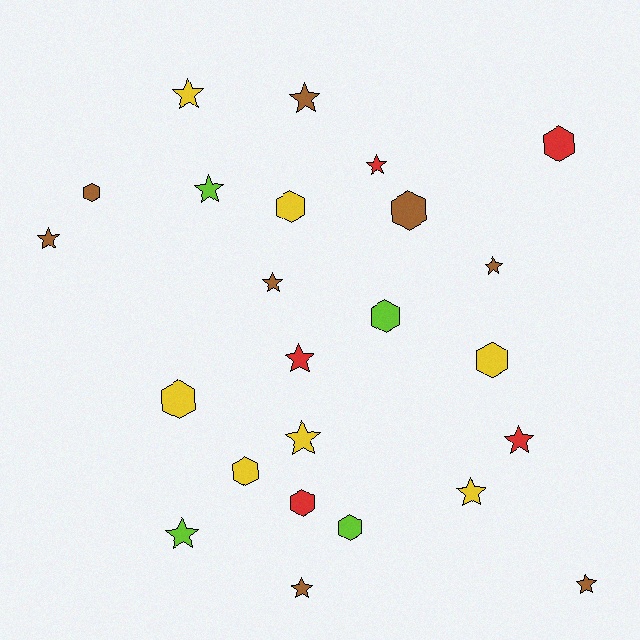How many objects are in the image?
There are 24 objects.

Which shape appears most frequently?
Star, with 14 objects.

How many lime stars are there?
There are 2 lime stars.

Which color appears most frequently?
Brown, with 8 objects.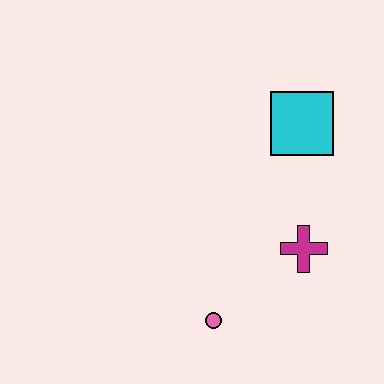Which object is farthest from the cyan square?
The pink circle is farthest from the cyan square.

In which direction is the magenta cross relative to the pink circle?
The magenta cross is to the right of the pink circle.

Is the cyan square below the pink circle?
No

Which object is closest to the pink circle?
The magenta cross is closest to the pink circle.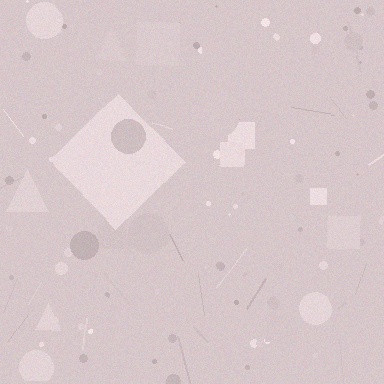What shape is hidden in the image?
A diamond is hidden in the image.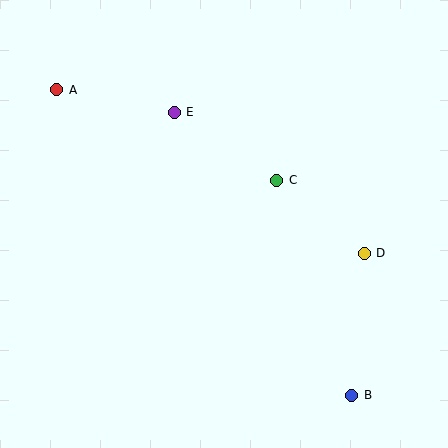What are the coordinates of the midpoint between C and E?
The midpoint between C and E is at (226, 146).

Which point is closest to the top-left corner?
Point A is closest to the top-left corner.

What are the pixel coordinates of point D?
Point D is at (364, 253).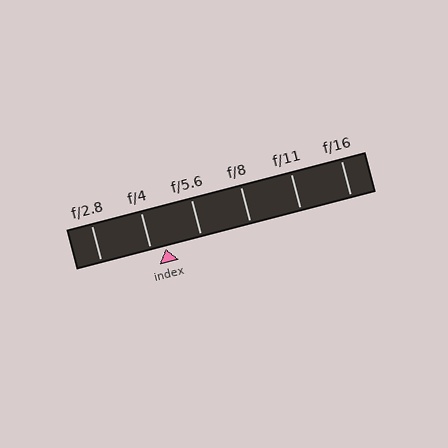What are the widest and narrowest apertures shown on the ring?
The widest aperture shown is f/2.8 and the narrowest is f/16.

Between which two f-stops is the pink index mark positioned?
The index mark is between f/4 and f/5.6.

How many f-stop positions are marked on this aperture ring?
There are 6 f-stop positions marked.